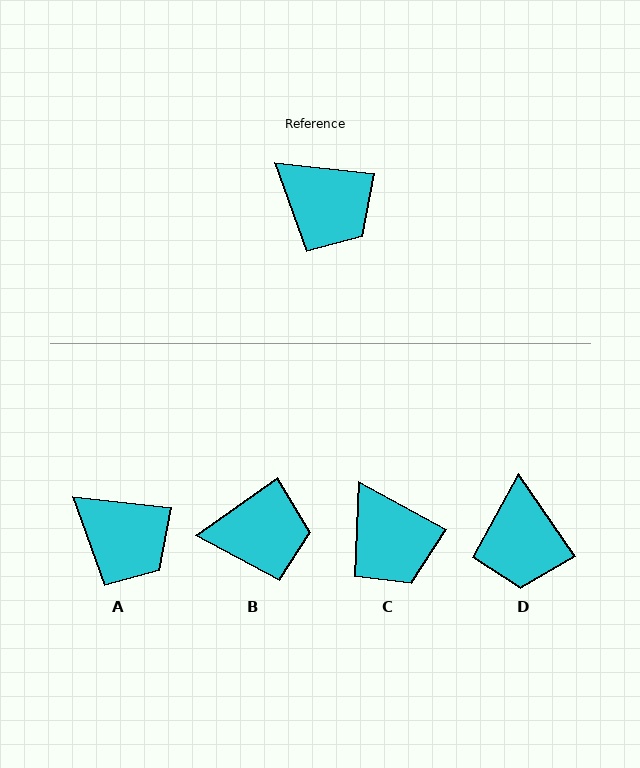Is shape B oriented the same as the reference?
No, it is off by about 42 degrees.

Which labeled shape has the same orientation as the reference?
A.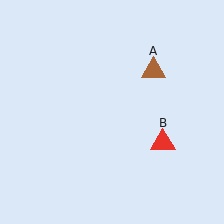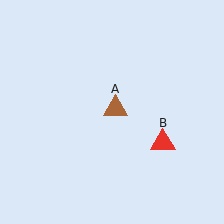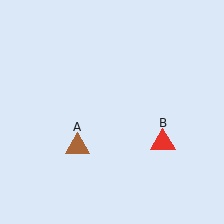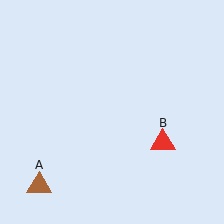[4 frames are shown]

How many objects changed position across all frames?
1 object changed position: brown triangle (object A).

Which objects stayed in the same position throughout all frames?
Red triangle (object B) remained stationary.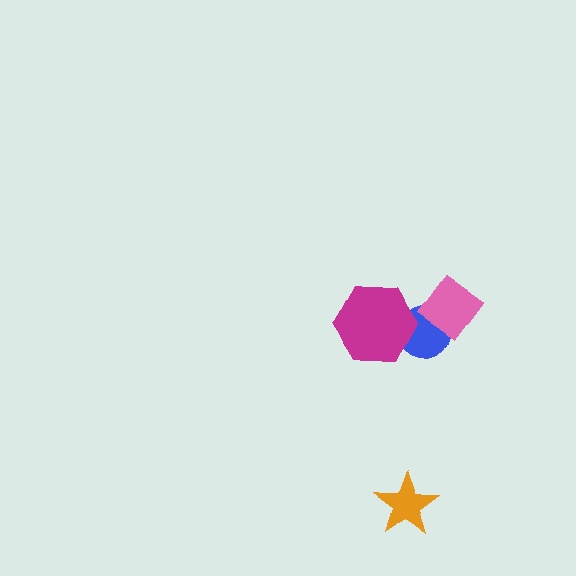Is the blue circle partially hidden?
Yes, it is partially covered by another shape.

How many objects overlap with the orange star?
0 objects overlap with the orange star.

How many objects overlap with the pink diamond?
1 object overlaps with the pink diamond.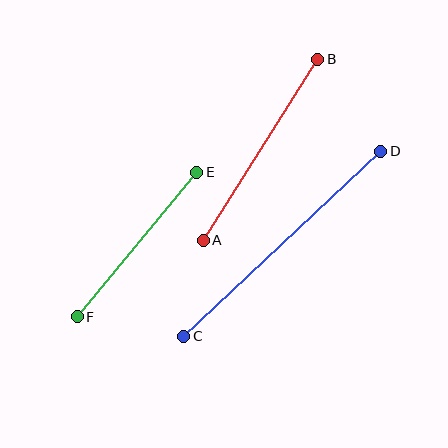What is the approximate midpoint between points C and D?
The midpoint is at approximately (282, 244) pixels.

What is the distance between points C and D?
The distance is approximately 270 pixels.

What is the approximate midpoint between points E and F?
The midpoint is at approximately (137, 245) pixels.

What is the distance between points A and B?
The distance is approximately 214 pixels.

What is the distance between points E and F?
The distance is approximately 188 pixels.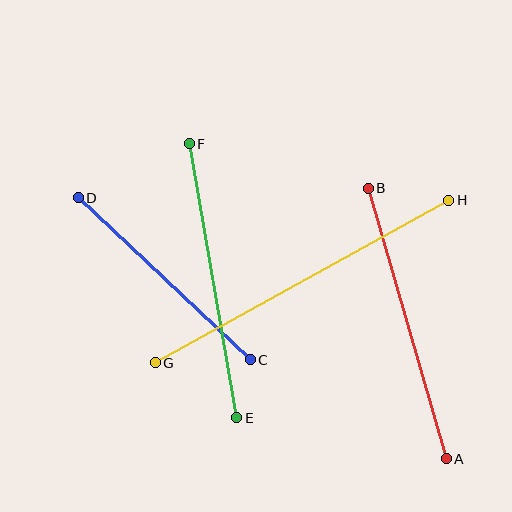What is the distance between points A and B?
The distance is approximately 282 pixels.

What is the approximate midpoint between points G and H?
The midpoint is at approximately (302, 281) pixels.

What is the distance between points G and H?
The distance is approximately 336 pixels.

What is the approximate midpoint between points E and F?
The midpoint is at approximately (213, 281) pixels.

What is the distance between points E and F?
The distance is approximately 278 pixels.